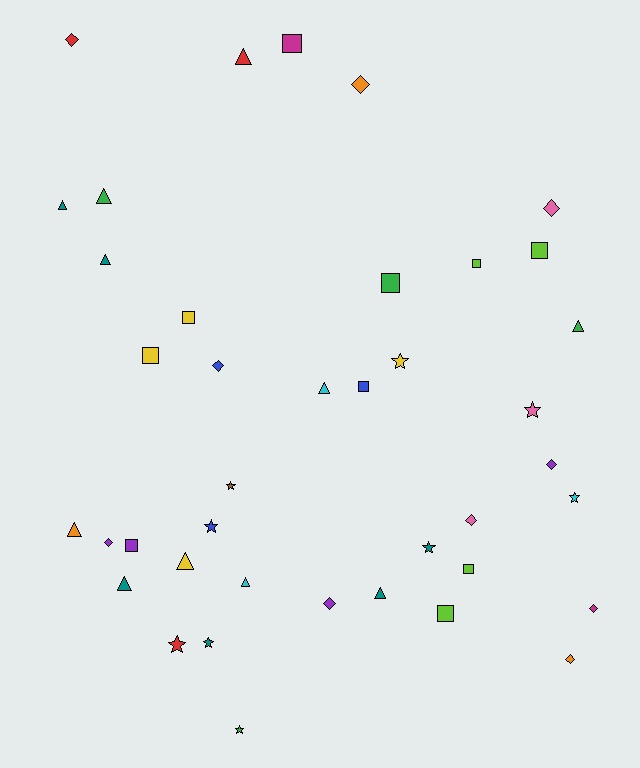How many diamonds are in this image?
There are 10 diamonds.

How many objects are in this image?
There are 40 objects.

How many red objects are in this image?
There are 3 red objects.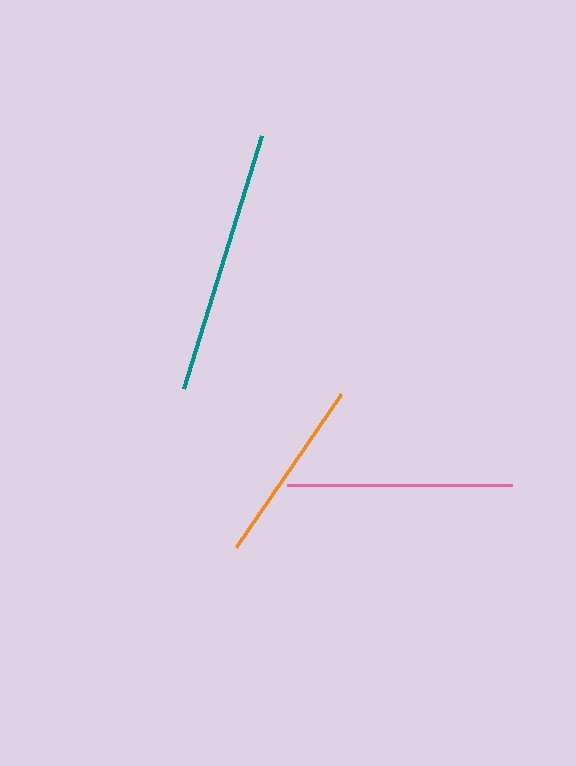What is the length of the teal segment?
The teal segment is approximately 265 pixels long.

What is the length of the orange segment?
The orange segment is approximately 185 pixels long.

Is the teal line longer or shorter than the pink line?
The teal line is longer than the pink line.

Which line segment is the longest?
The teal line is the longest at approximately 265 pixels.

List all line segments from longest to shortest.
From longest to shortest: teal, pink, orange.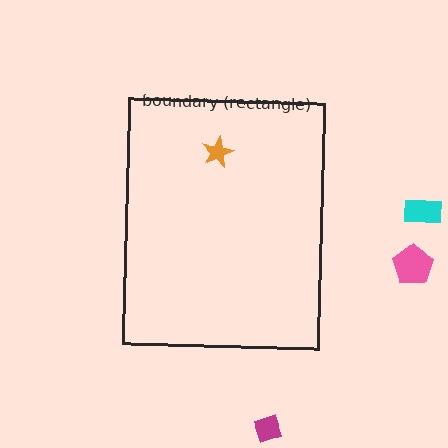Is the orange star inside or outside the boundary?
Inside.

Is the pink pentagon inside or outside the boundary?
Outside.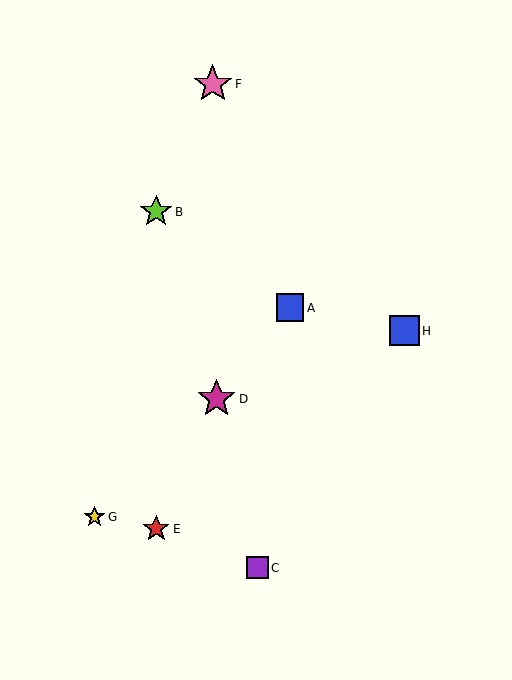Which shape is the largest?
The pink star (labeled F) is the largest.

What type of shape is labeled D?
Shape D is a magenta star.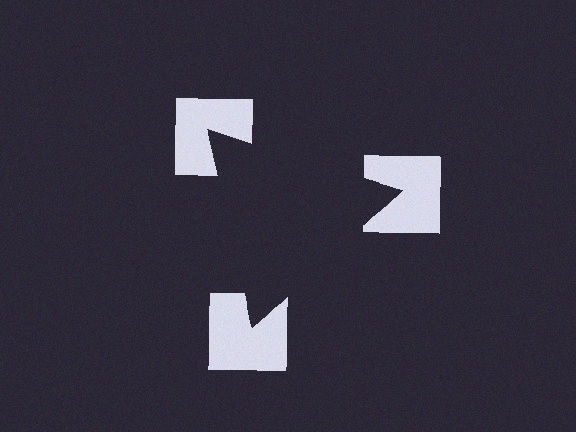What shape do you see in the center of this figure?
An illusory triangle — its edges are inferred from the aligned wedge cuts in the notched squares, not physically drawn.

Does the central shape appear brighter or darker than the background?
It typically appears slightly darker than the background, even though no actual brightness change is drawn.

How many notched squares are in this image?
There are 3 — one at each vertex of the illusory triangle.